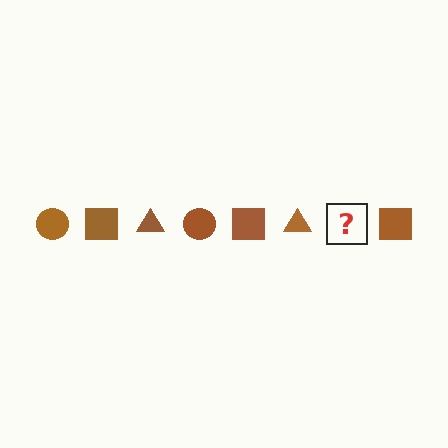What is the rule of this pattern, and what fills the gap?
The rule is that the pattern cycles through circle, square, triangle shapes in brown. The gap should be filled with a brown circle.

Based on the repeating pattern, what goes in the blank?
The blank should be a brown circle.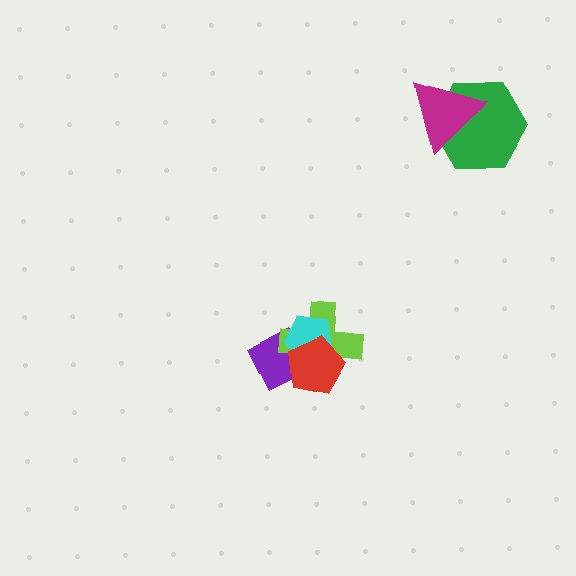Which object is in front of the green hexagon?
The magenta triangle is in front of the green hexagon.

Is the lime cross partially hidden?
Yes, it is partially covered by another shape.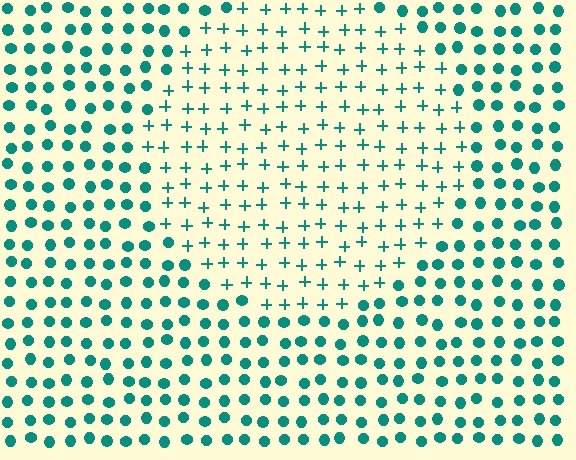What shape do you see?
I see a circle.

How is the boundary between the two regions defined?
The boundary is defined by a change in element shape: plus signs inside vs. circles outside. All elements share the same color and spacing.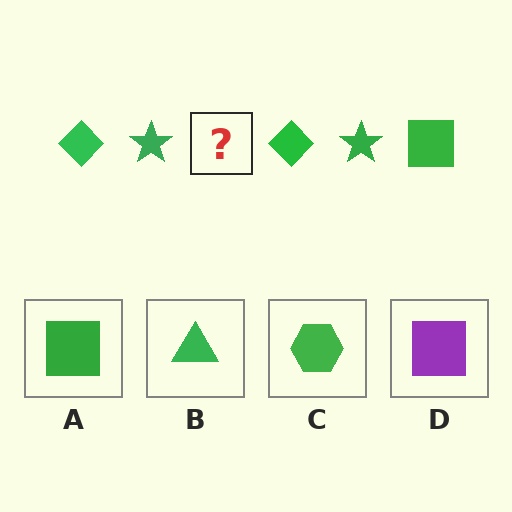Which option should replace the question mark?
Option A.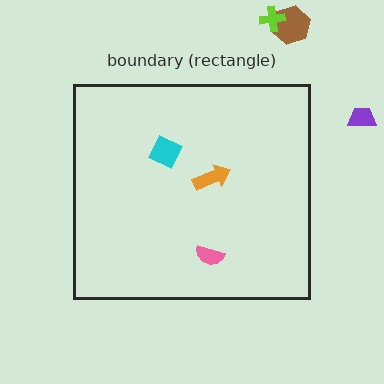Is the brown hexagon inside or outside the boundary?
Outside.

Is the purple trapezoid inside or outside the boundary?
Outside.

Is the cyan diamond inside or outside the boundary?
Inside.